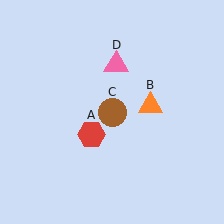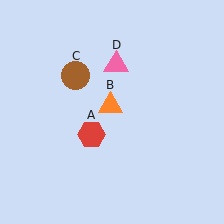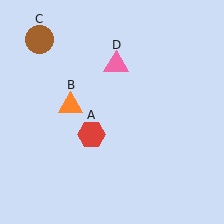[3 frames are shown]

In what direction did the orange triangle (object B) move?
The orange triangle (object B) moved left.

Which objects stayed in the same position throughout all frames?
Red hexagon (object A) and pink triangle (object D) remained stationary.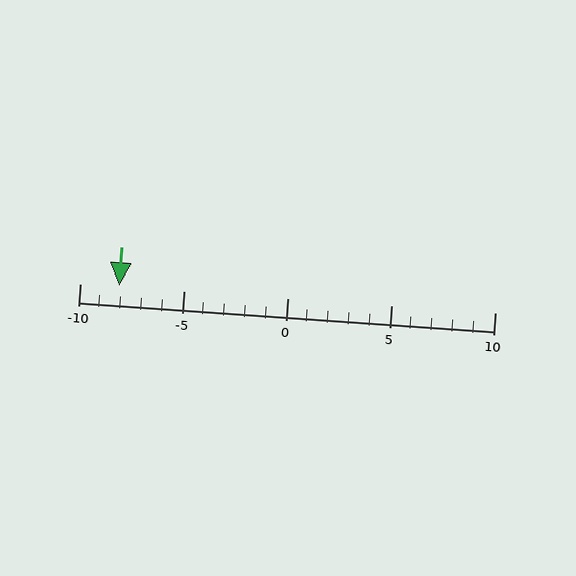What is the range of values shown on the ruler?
The ruler shows values from -10 to 10.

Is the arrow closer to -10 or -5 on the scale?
The arrow is closer to -10.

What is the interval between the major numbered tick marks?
The major tick marks are spaced 5 units apart.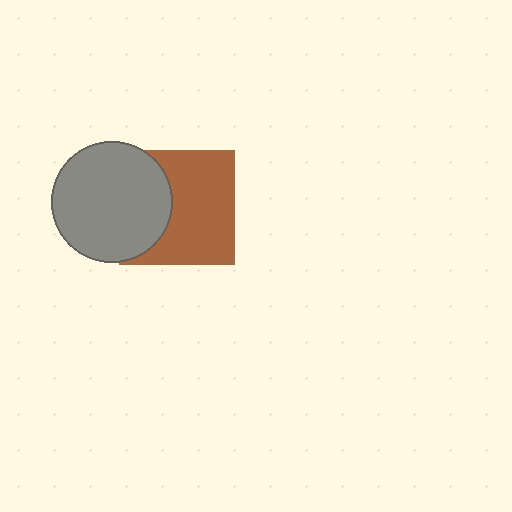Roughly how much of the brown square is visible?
About half of it is visible (roughly 64%).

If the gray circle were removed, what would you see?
You would see the complete brown square.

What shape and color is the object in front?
The object in front is a gray circle.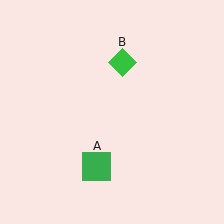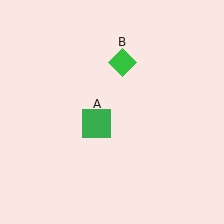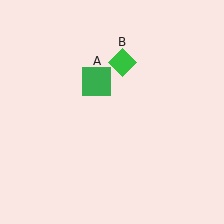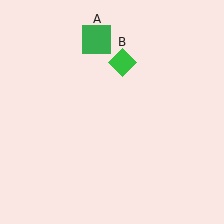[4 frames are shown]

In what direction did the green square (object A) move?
The green square (object A) moved up.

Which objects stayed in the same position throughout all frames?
Green diamond (object B) remained stationary.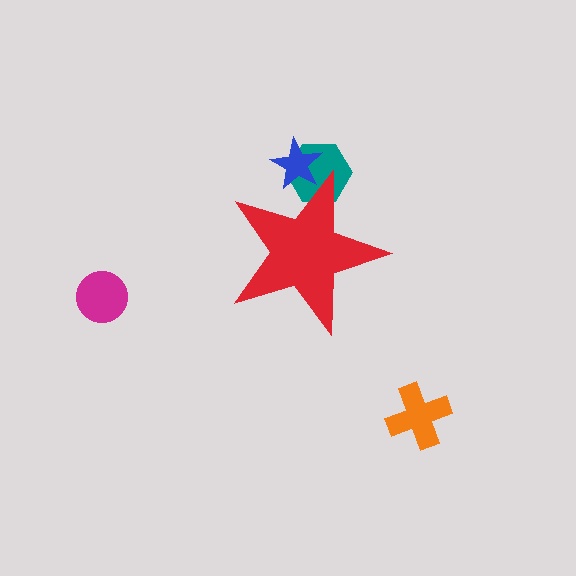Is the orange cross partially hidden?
No, the orange cross is fully visible.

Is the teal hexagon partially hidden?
Yes, the teal hexagon is partially hidden behind the red star.